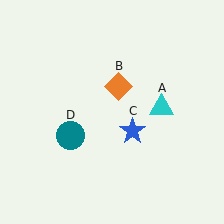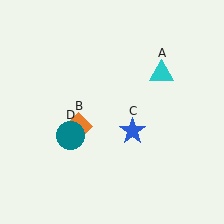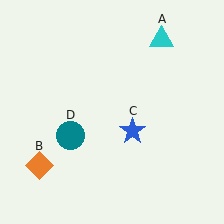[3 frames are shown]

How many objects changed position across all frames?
2 objects changed position: cyan triangle (object A), orange diamond (object B).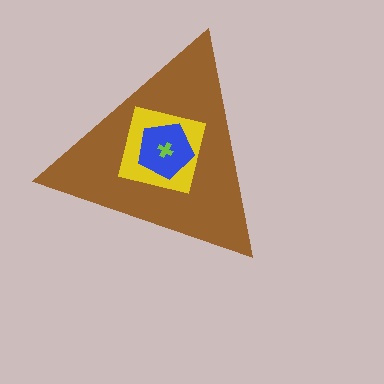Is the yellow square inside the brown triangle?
Yes.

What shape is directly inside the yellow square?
The blue pentagon.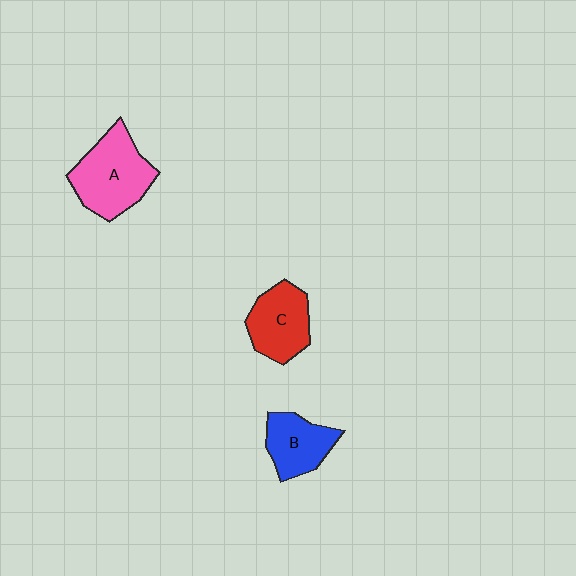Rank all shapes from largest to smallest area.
From largest to smallest: A (pink), C (red), B (blue).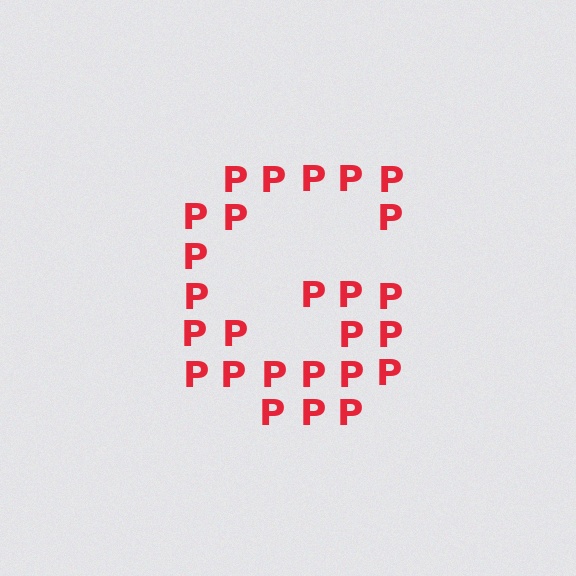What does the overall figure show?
The overall figure shows the letter G.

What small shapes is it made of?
It is made of small letter P's.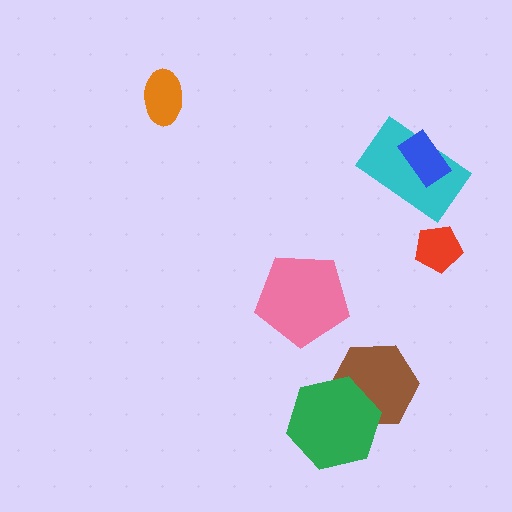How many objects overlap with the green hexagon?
1 object overlaps with the green hexagon.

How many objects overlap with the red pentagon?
0 objects overlap with the red pentagon.